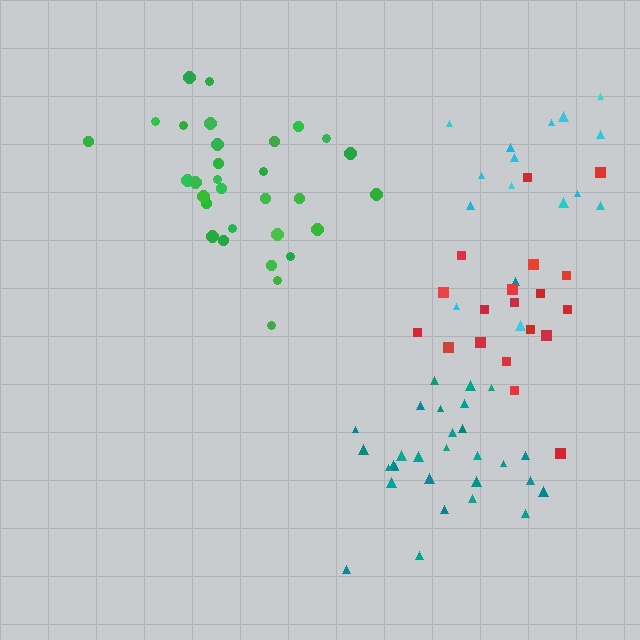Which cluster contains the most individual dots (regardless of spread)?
Green (31).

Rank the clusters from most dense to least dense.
green, teal, red, cyan.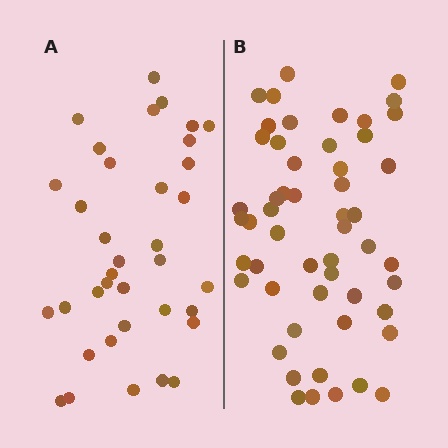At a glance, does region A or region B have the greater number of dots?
Region B (the right region) has more dots.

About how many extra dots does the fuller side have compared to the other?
Region B has approximately 15 more dots than region A.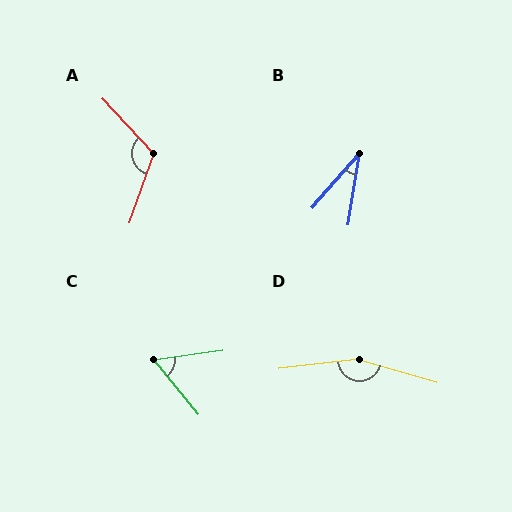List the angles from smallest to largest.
B (32°), C (58°), A (118°), D (157°).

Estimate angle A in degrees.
Approximately 118 degrees.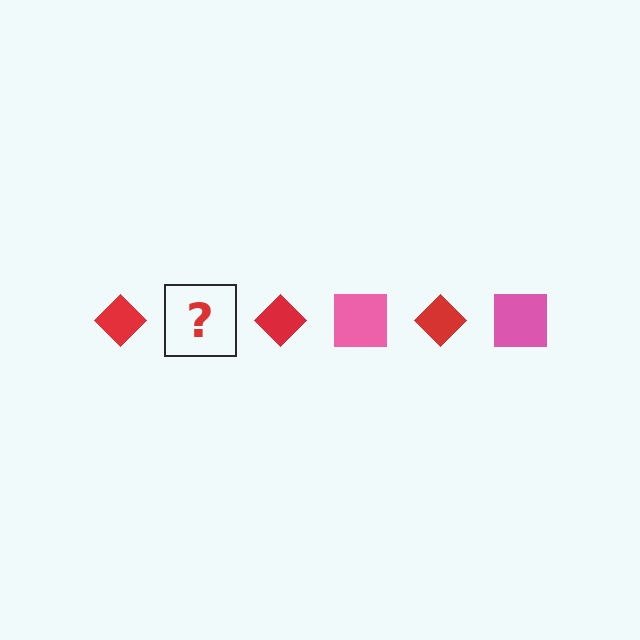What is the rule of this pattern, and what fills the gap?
The rule is that the pattern alternates between red diamond and pink square. The gap should be filled with a pink square.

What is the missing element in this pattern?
The missing element is a pink square.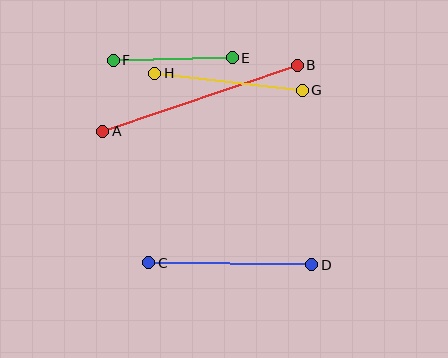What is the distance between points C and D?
The distance is approximately 163 pixels.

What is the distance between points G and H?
The distance is approximately 148 pixels.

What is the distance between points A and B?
The distance is approximately 205 pixels.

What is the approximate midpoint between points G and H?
The midpoint is at approximately (229, 82) pixels.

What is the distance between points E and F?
The distance is approximately 119 pixels.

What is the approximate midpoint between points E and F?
The midpoint is at approximately (173, 59) pixels.